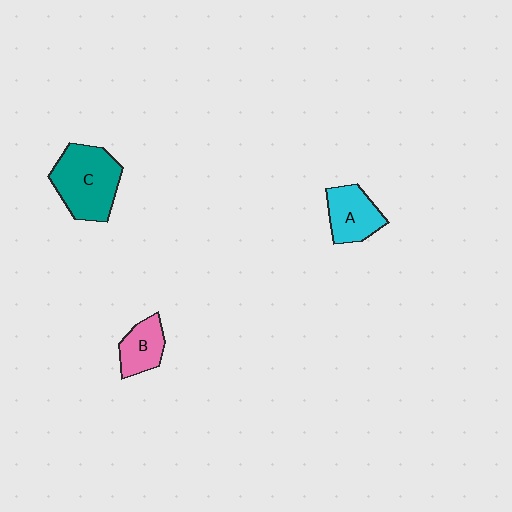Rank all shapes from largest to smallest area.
From largest to smallest: C (teal), A (cyan), B (pink).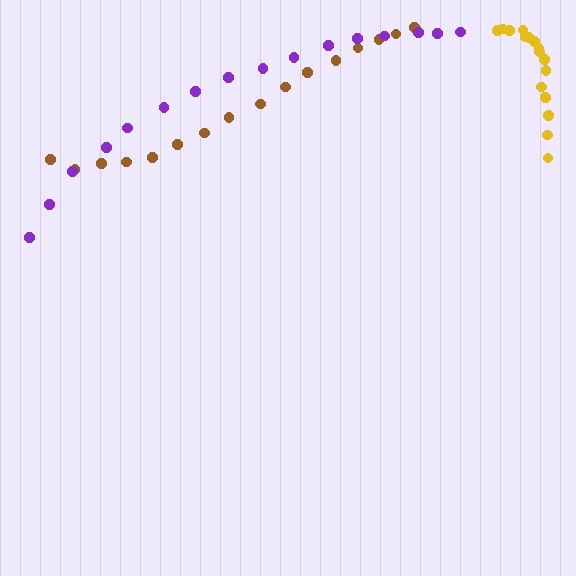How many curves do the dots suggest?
There are 3 distinct paths.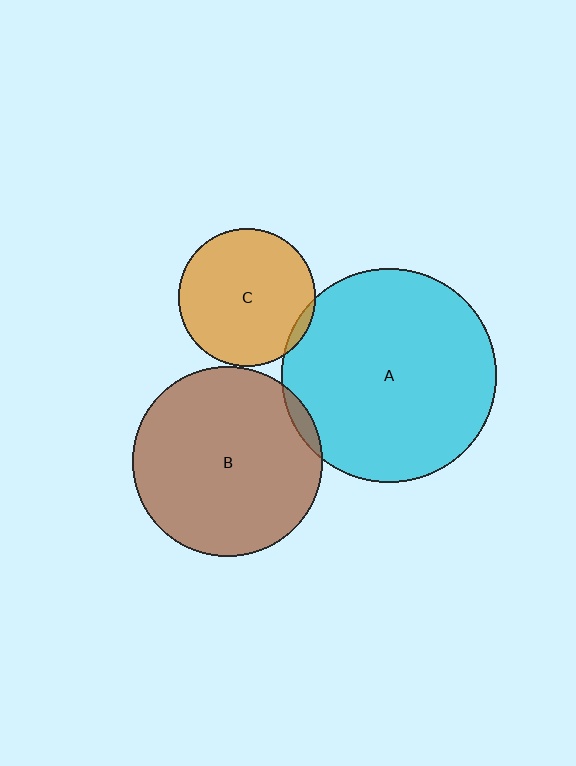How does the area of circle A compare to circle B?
Approximately 1.3 times.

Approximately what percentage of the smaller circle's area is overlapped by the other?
Approximately 5%.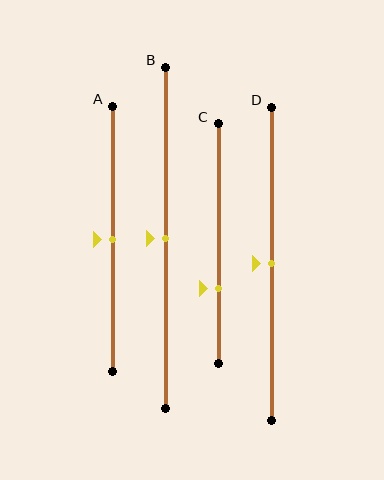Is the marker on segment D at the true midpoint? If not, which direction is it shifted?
Yes, the marker on segment D is at the true midpoint.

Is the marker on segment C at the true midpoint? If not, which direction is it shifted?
No, the marker on segment C is shifted downward by about 19% of the segment length.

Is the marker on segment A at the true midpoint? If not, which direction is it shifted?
Yes, the marker on segment A is at the true midpoint.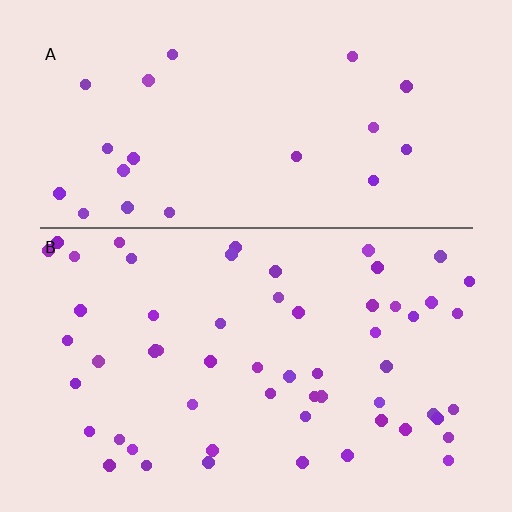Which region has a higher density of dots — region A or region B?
B (the bottom).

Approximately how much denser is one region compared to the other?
Approximately 2.7× — region B over region A.